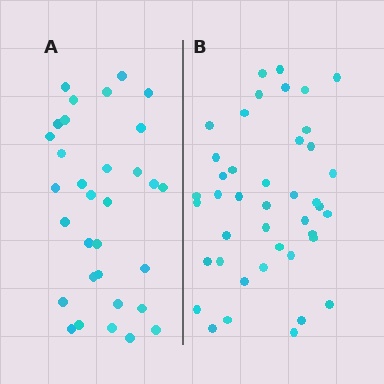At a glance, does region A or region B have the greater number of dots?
Region B (the right region) has more dots.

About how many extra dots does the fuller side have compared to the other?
Region B has roughly 10 or so more dots than region A.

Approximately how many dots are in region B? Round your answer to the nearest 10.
About 40 dots. (The exact count is 42, which rounds to 40.)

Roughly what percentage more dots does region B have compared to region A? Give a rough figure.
About 30% more.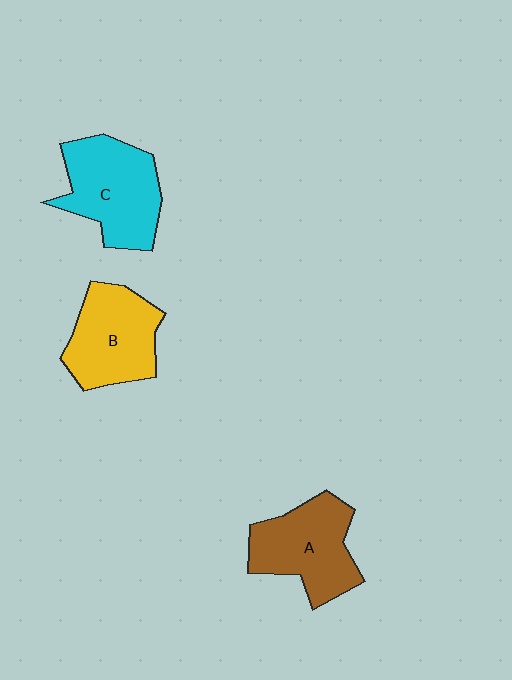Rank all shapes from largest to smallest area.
From largest to smallest: C (cyan), A (brown), B (yellow).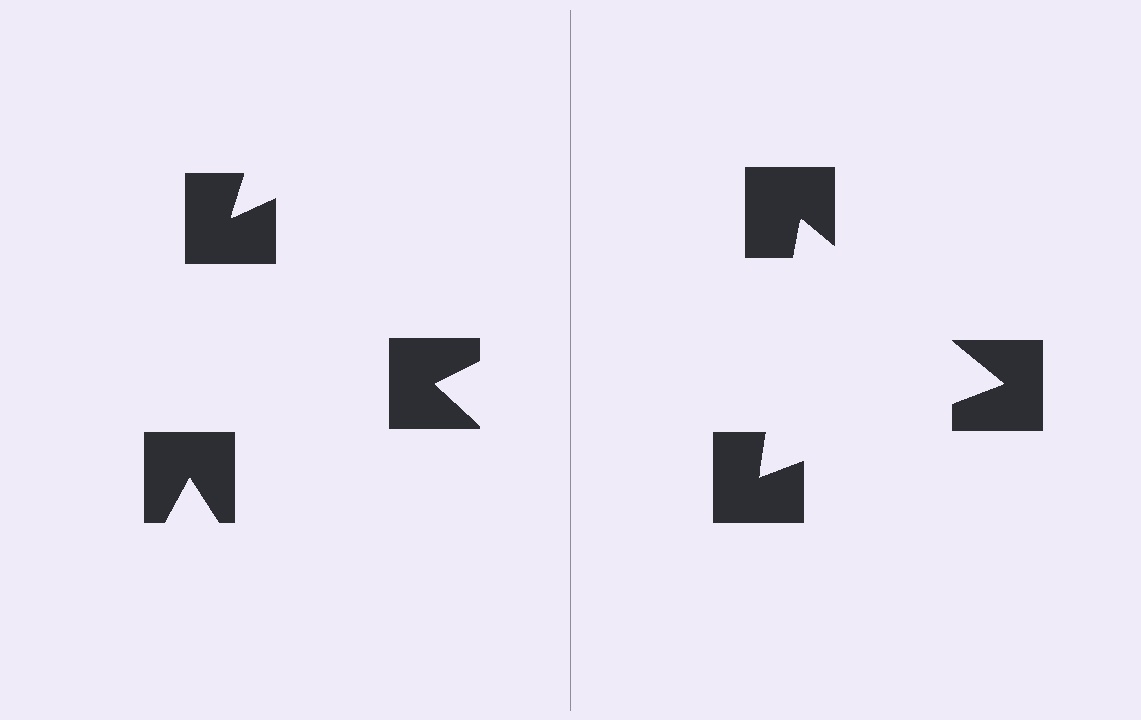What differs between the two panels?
The notched squares are positioned identically on both sides; only the wedge orientations differ. On the right they align to a triangle; on the left they are misaligned.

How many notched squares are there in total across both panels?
6 — 3 on each side.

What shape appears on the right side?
An illusory triangle.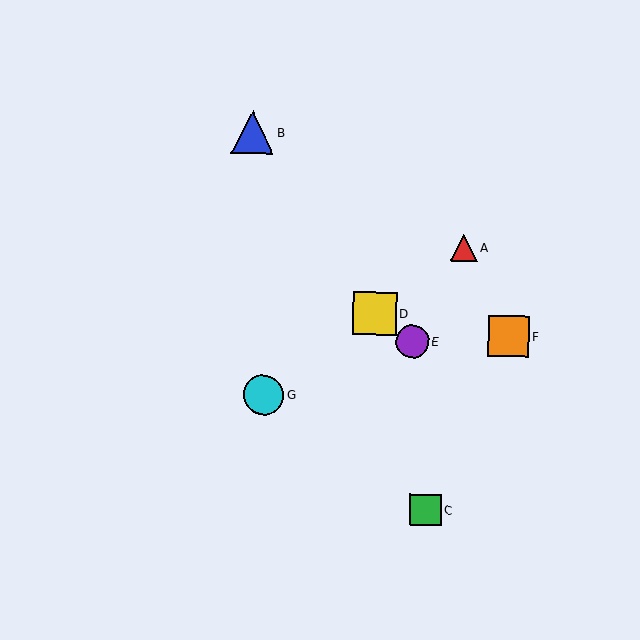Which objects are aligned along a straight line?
Objects A, D, G are aligned along a straight line.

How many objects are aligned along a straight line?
3 objects (A, D, G) are aligned along a straight line.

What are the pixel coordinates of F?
Object F is at (508, 336).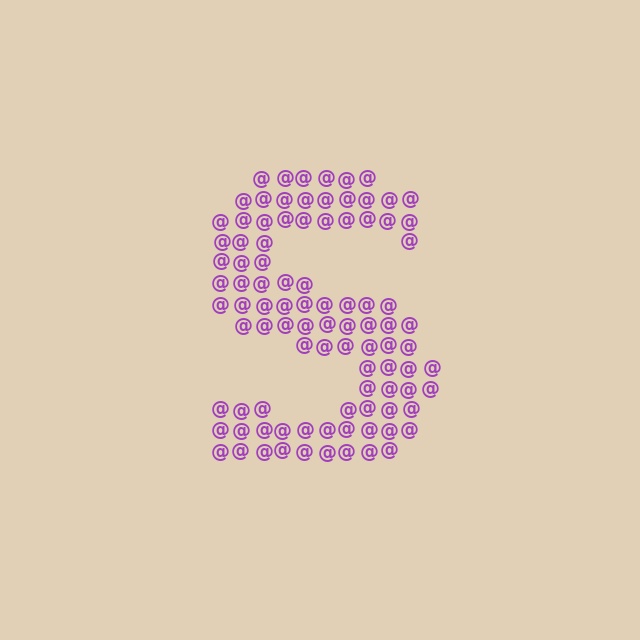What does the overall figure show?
The overall figure shows the letter S.